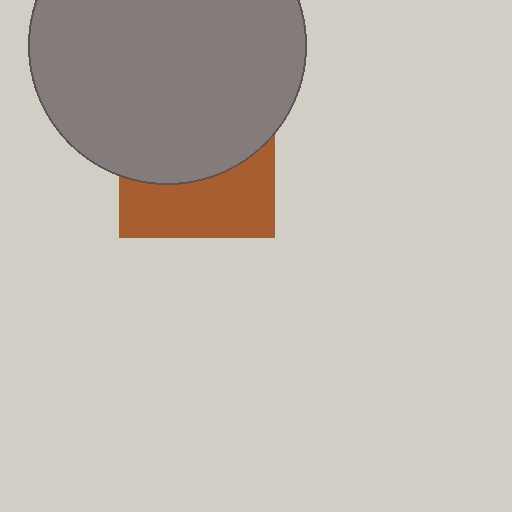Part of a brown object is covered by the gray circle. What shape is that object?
It is a square.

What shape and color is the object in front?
The object in front is a gray circle.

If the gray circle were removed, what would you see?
You would see the complete brown square.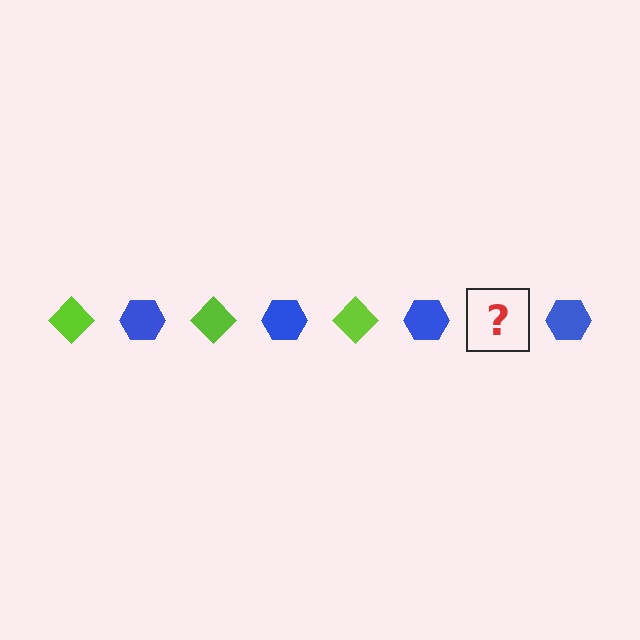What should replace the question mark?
The question mark should be replaced with a lime diamond.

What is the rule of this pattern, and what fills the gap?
The rule is that the pattern alternates between lime diamond and blue hexagon. The gap should be filled with a lime diamond.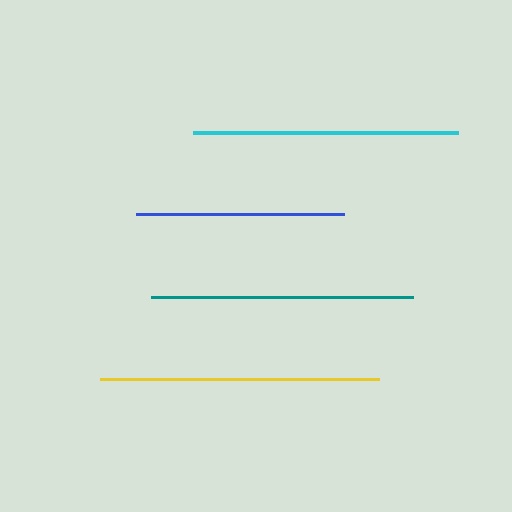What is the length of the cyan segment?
The cyan segment is approximately 265 pixels long.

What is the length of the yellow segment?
The yellow segment is approximately 279 pixels long.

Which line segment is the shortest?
The blue line is the shortest at approximately 208 pixels.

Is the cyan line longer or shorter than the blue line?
The cyan line is longer than the blue line.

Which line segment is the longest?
The yellow line is the longest at approximately 279 pixels.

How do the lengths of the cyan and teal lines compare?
The cyan and teal lines are approximately the same length.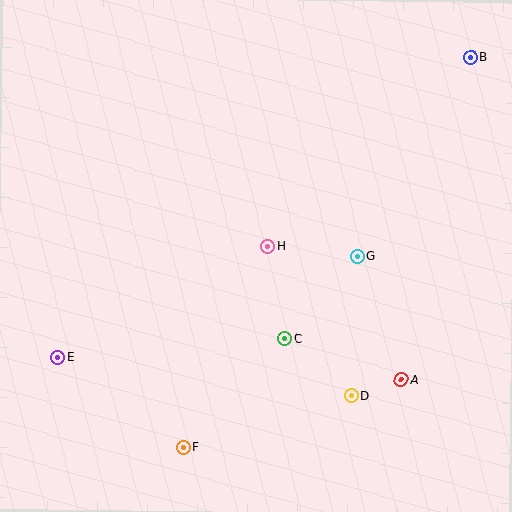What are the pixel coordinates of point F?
Point F is at (183, 447).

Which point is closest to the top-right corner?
Point B is closest to the top-right corner.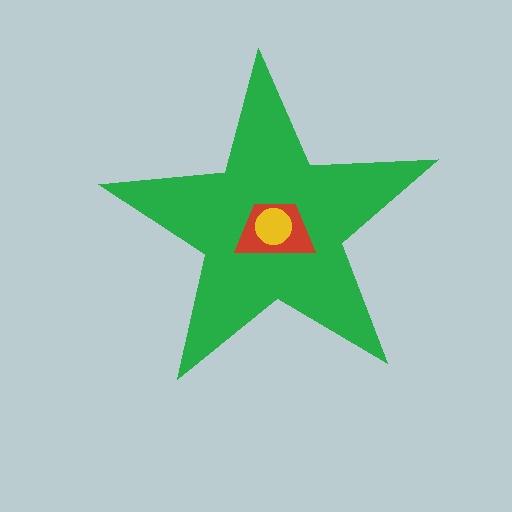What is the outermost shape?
The green star.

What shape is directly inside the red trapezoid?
The yellow circle.